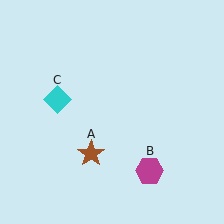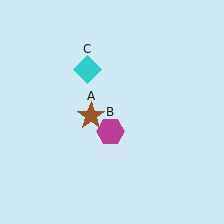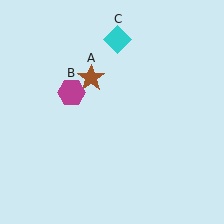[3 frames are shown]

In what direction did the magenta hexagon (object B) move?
The magenta hexagon (object B) moved up and to the left.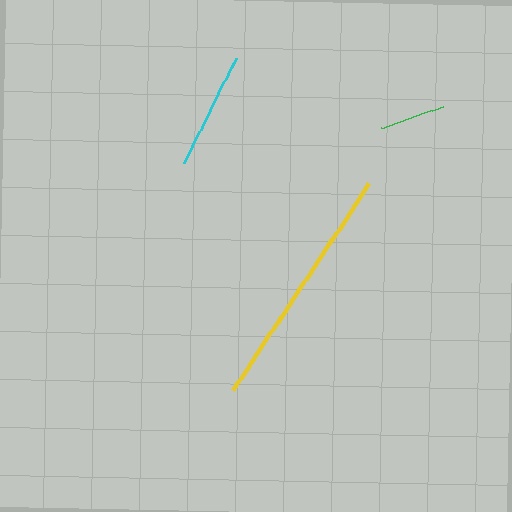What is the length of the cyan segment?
The cyan segment is approximately 117 pixels long.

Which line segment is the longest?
The yellow line is the longest at approximately 247 pixels.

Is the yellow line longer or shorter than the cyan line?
The yellow line is longer than the cyan line.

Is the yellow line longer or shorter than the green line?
The yellow line is longer than the green line.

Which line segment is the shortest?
The green line is the shortest at approximately 66 pixels.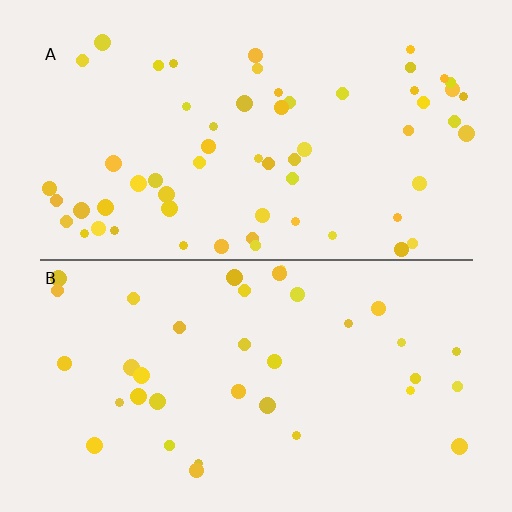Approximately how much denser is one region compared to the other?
Approximately 1.7× — region A over region B.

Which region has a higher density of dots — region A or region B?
A (the top).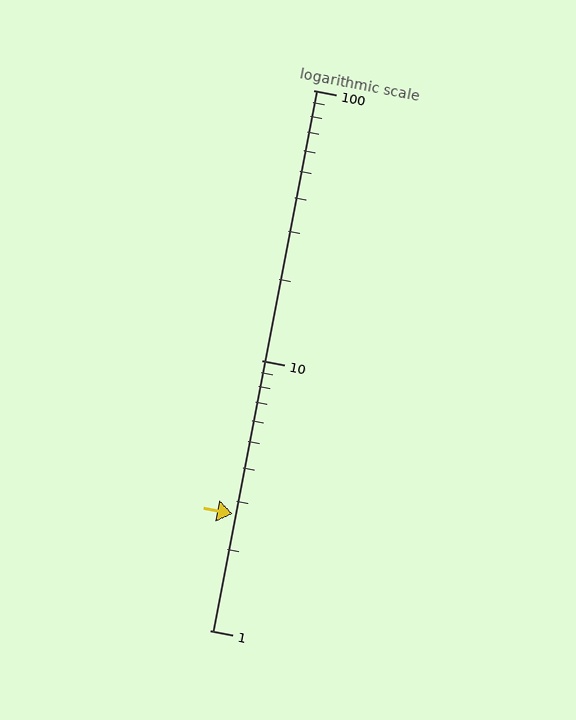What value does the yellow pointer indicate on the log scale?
The pointer indicates approximately 2.7.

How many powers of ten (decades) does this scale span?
The scale spans 2 decades, from 1 to 100.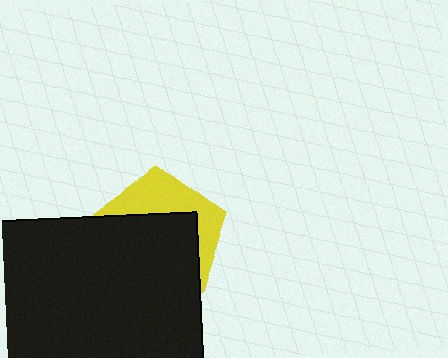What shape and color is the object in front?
The object in front is a black rectangle.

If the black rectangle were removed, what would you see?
You would see the complete yellow pentagon.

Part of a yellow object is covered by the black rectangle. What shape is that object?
It is a pentagon.